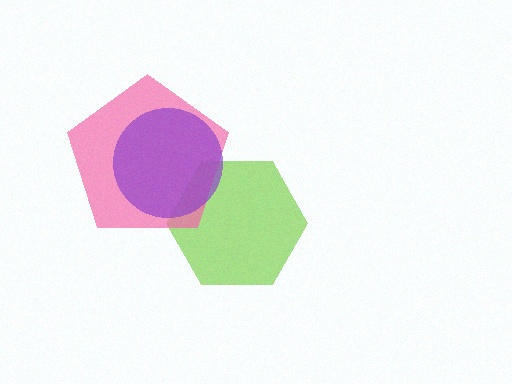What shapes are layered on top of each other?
The layered shapes are: a lime hexagon, a pink pentagon, a purple circle.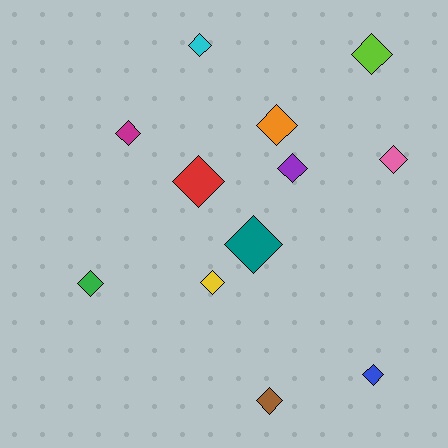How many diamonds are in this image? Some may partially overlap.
There are 12 diamonds.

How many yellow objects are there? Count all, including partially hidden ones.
There is 1 yellow object.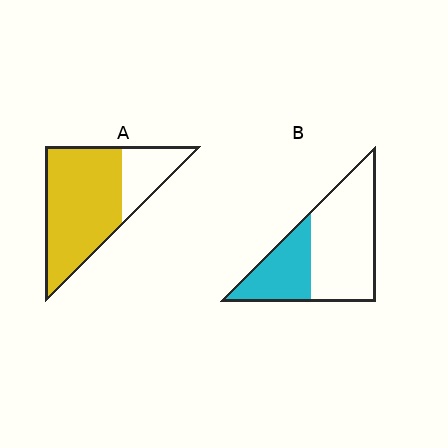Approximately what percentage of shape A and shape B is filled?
A is approximately 75% and B is approximately 35%.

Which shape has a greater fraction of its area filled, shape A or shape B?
Shape A.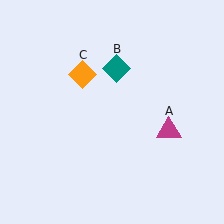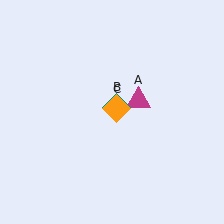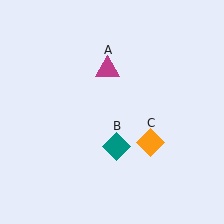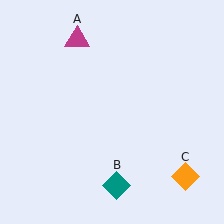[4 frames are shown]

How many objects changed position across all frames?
3 objects changed position: magenta triangle (object A), teal diamond (object B), orange diamond (object C).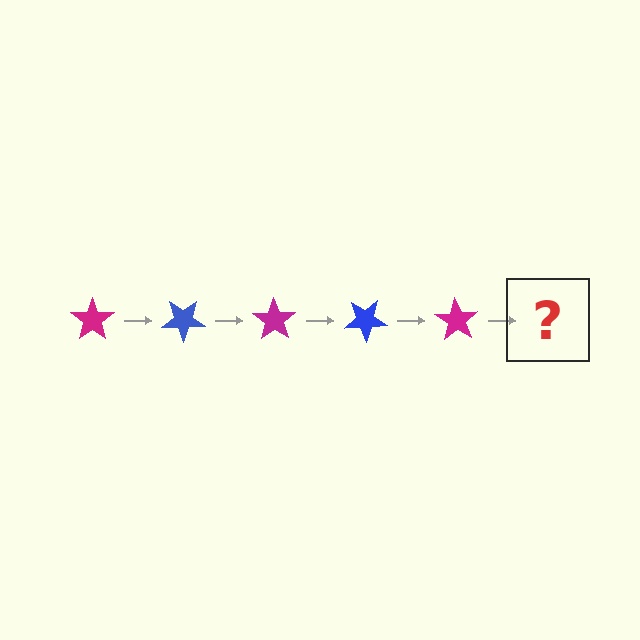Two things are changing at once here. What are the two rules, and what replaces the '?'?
The two rules are that it rotates 35 degrees each step and the color cycles through magenta and blue. The '?' should be a blue star, rotated 175 degrees from the start.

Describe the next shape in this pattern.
It should be a blue star, rotated 175 degrees from the start.